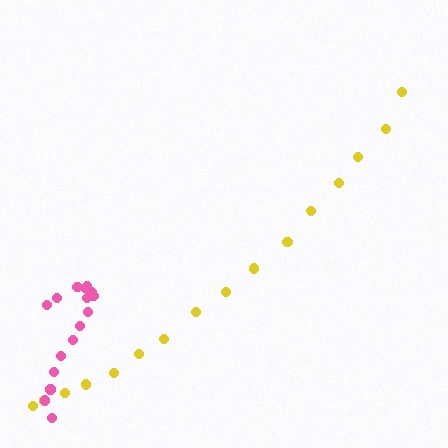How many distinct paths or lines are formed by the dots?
There are 2 distinct paths.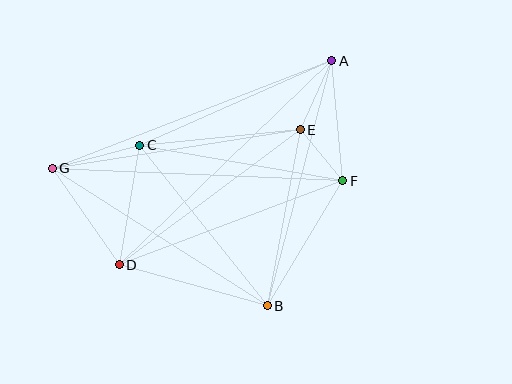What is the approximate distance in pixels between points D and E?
The distance between D and E is approximately 226 pixels.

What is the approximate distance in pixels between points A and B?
The distance between A and B is approximately 253 pixels.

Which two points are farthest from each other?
Points A and G are farthest from each other.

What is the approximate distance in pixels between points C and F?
The distance between C and F is approximately 206 pixels.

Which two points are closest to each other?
Points E and F are closest to each other.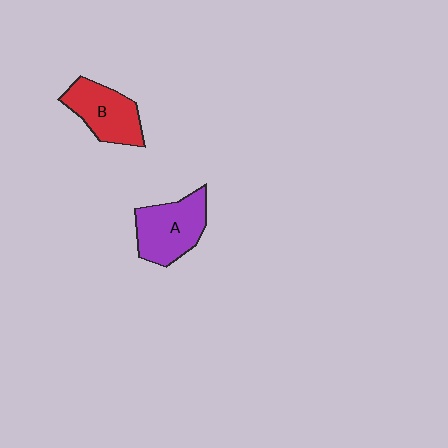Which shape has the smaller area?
Shape B (red).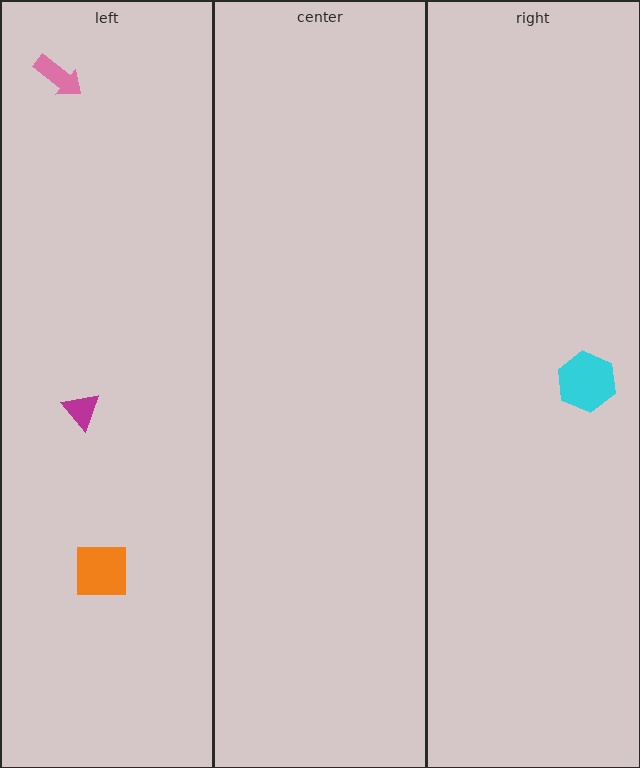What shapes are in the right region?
The cyan hexagon.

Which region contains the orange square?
The left region.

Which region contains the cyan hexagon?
The right region.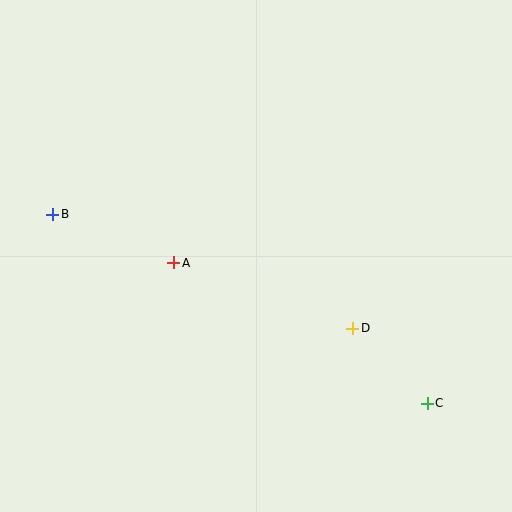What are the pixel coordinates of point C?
Point C is at (427, 403).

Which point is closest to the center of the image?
Point A at (174, 263) is closest to the center.